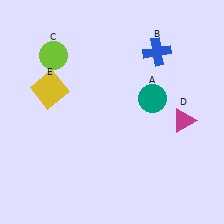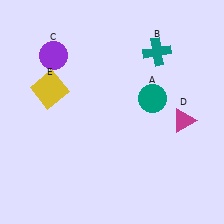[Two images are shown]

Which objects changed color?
B changed from blue to teal. C changed from lime to purple.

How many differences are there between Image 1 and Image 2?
There are 2 differences between the two images.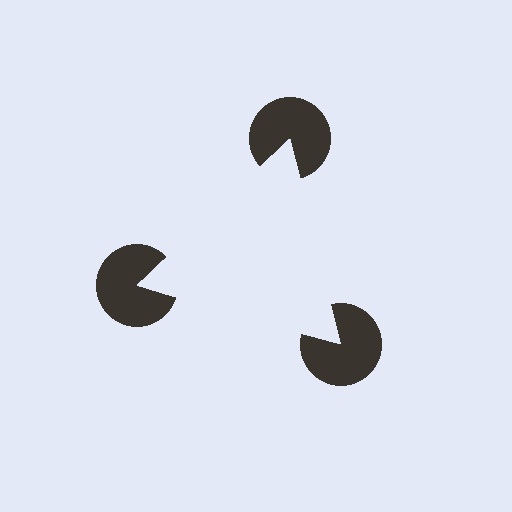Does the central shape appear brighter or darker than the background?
It typically appears slightly brighter than the background, even though no actual brightness change is drawn.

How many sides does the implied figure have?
3 sides.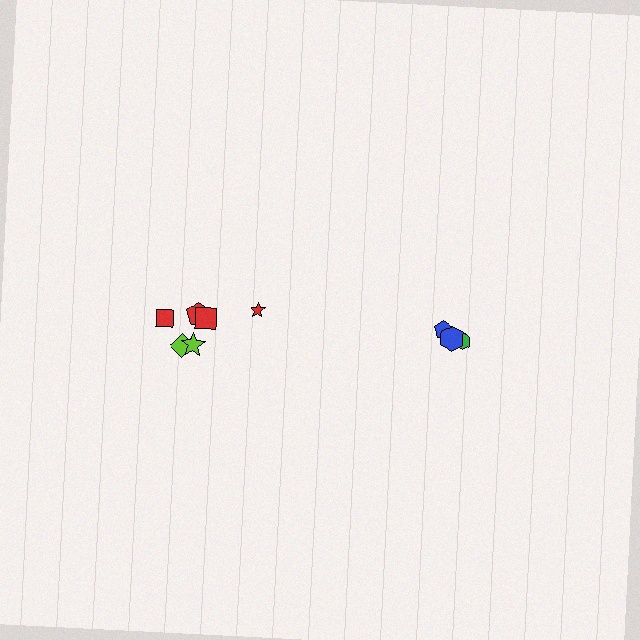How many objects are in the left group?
There are 6 objects.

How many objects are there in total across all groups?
There are 9 objects.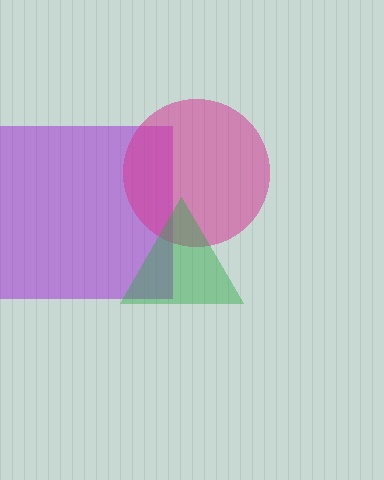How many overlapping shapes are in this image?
There are 3 overlapping shapes in the image.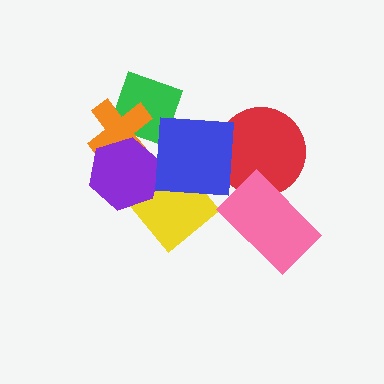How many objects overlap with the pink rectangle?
1 object overlaps with the pink rectangle.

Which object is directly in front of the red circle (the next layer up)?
The pink rectangle is directly in front of the red circle.